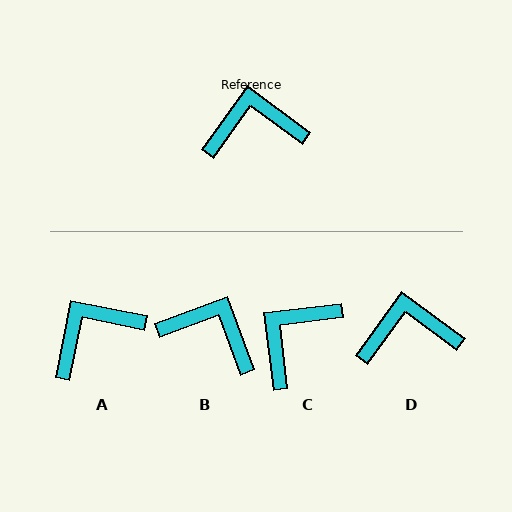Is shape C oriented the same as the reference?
No, it is off by about 43 degrees.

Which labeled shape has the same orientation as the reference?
D.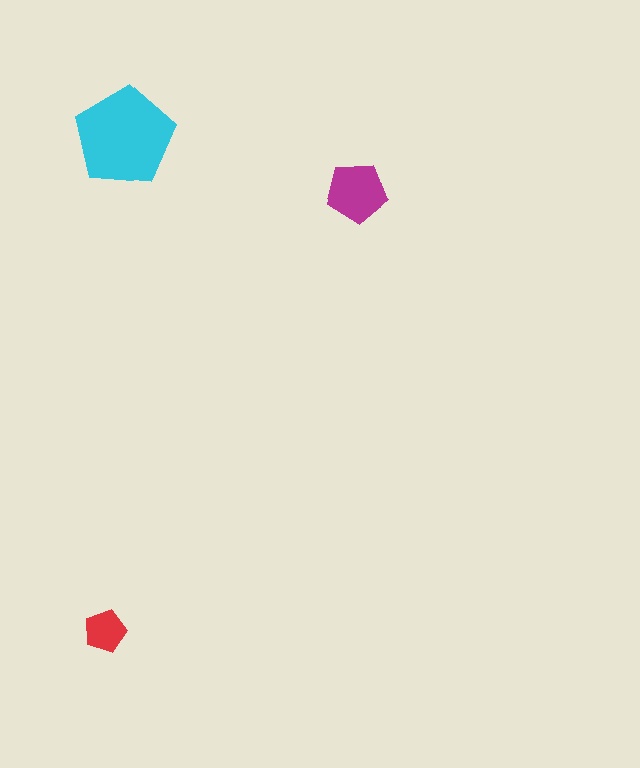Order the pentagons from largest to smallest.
the cyan one, the magenta one, the red one.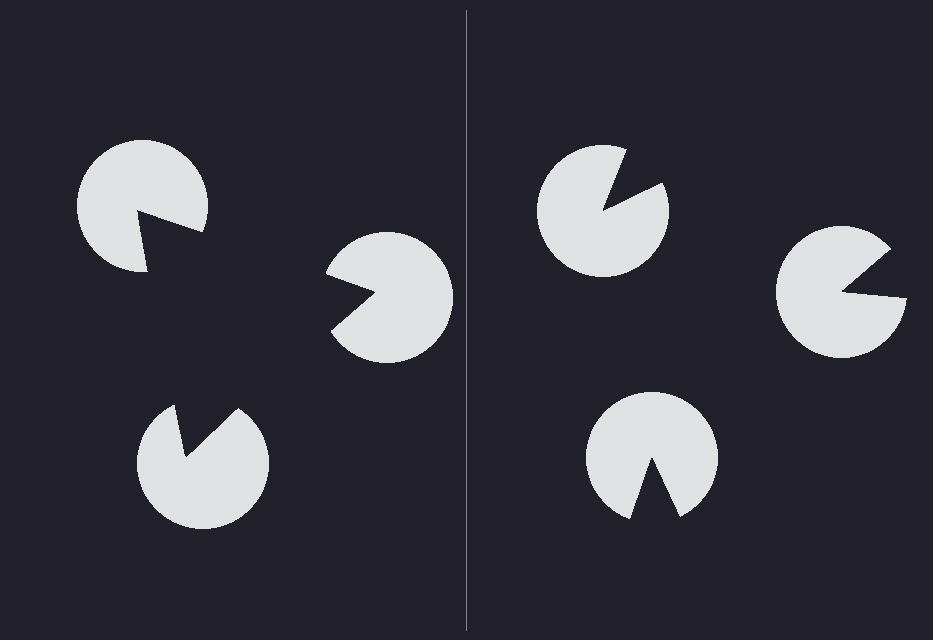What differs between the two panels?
The pac-man discs are positioned identically on both sides; only the wedge orientations differ. On the left they align to a triangle; on the right they are misaligned.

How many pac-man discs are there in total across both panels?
6 — 3 on each side.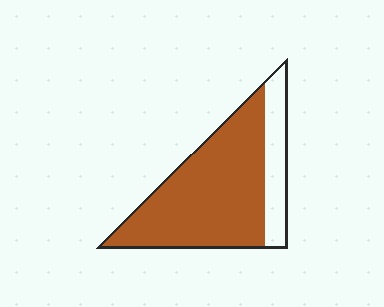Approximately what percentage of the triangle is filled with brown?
Approximately 80%.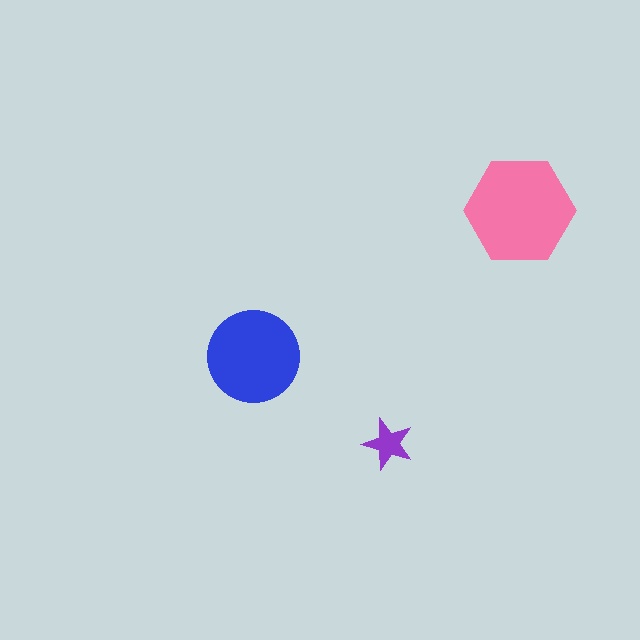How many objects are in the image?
There are 3 objects in the image.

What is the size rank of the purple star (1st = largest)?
3rd.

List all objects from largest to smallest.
The pink hexagon, the blue circle, the purple star.